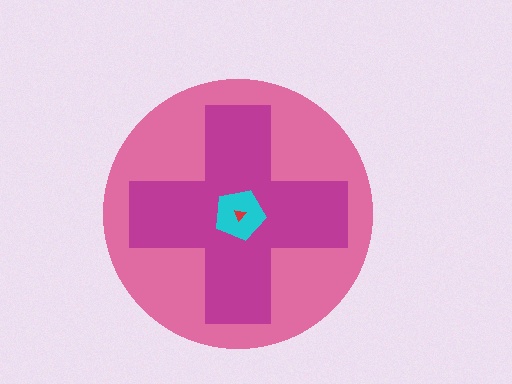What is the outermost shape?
The pink circle.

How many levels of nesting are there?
4.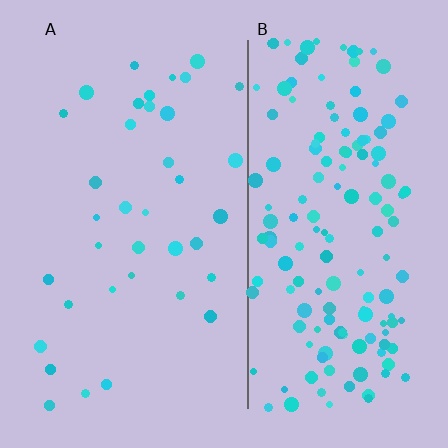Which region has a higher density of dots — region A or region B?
B (the right).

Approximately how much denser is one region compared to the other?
Approximately 4.1× — region B over region A.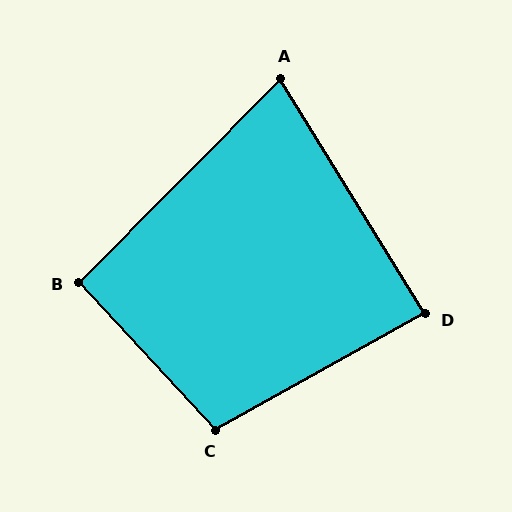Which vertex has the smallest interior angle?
A, at approximately 76 degrees.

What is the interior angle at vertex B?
Approximately 93 degrees (approximately right).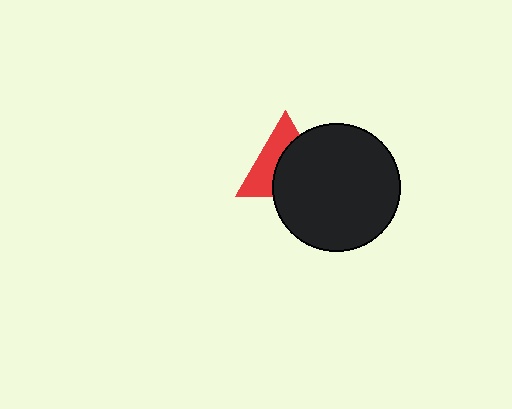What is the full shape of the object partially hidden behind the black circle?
The partially hidden object is a red triangle.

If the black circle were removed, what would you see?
You would see the complete red triangle.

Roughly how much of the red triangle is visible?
About half of it is visible (roughly 45%).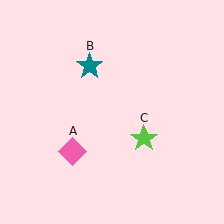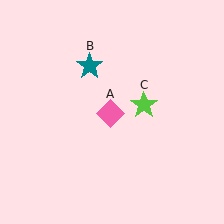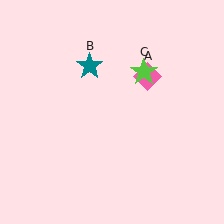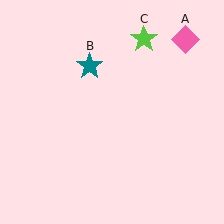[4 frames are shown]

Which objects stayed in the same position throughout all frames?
Teal star (object B) remained stationary.